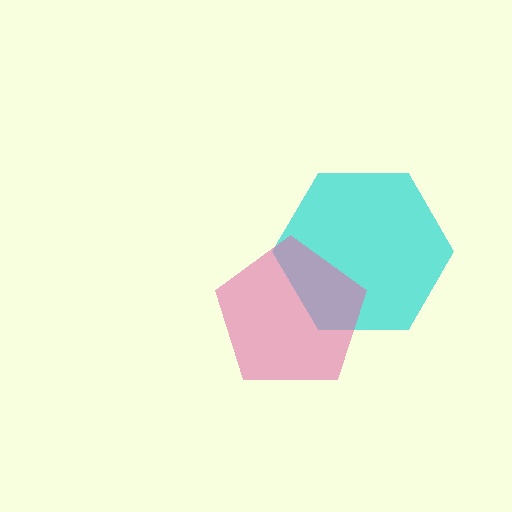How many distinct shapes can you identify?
There are 2 distinct shapes: a cyan hexagon, a pink pentagon.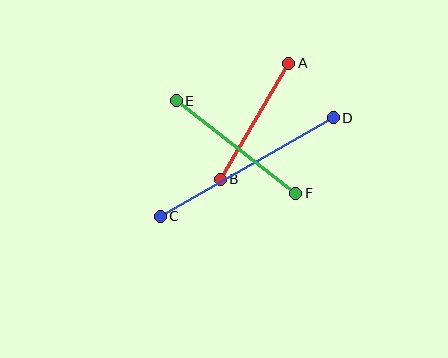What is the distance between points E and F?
The distance is approximately 151 pixels.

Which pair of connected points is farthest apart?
Points C and D are farthest apart.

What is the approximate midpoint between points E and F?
The midpoint is at approximately (236, 147) pixels.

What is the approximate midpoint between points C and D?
The midpoint is at approximately (247, 167) pixels.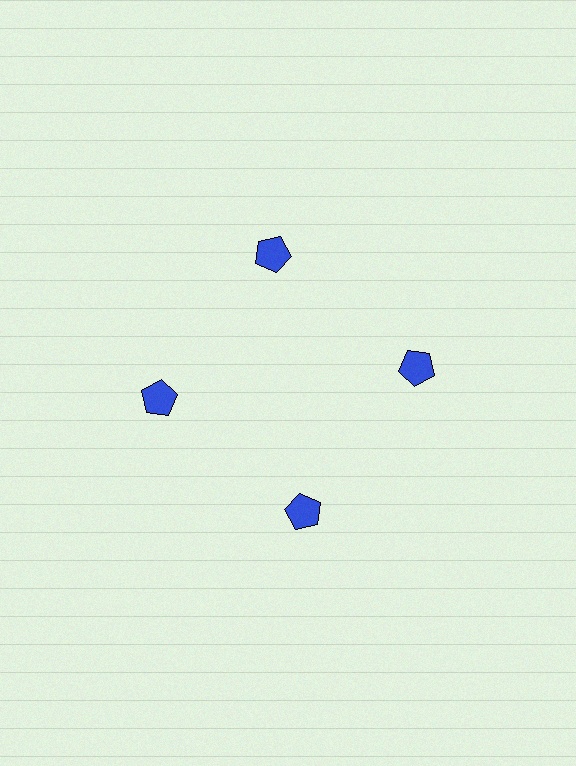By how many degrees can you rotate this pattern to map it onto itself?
The pattern maps onto itself every 90 degrees of rotation.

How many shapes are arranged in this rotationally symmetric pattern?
There are 4 shapes, arranged in 4 groups of 1.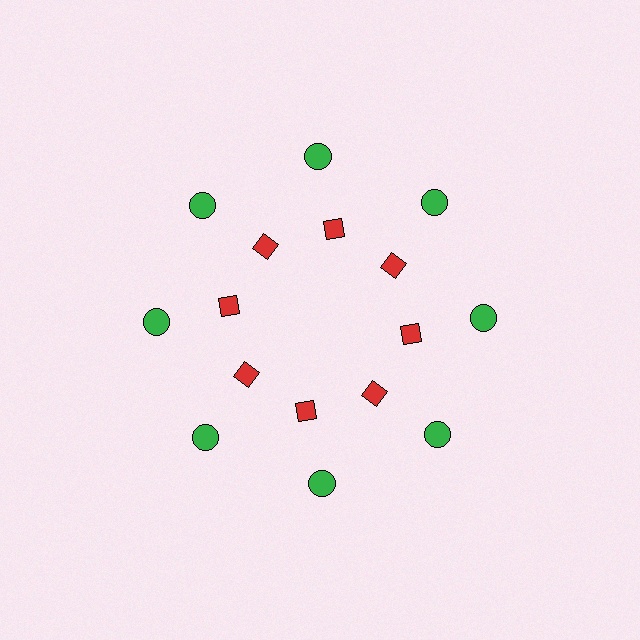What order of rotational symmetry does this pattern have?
This pattern has 8-fold rotational symmetry.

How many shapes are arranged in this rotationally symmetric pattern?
There are 16 shapes, arranged in 8 groups of 2.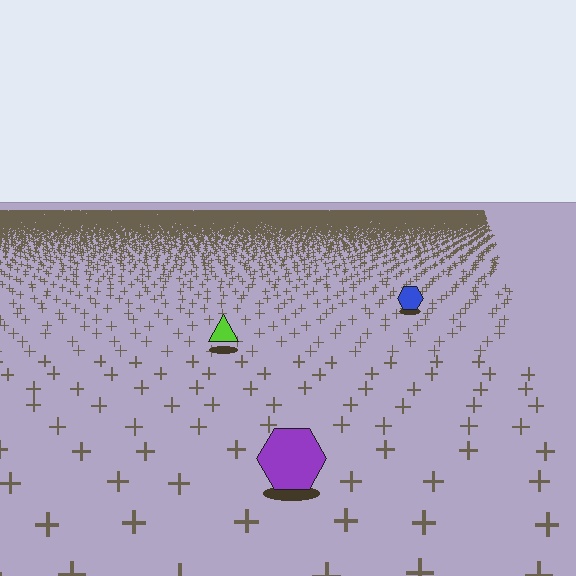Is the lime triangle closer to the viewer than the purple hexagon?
No. The purple hexagon is closer — you can tell from the texture gradient: the ground texture is coarser near it.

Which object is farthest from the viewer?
The blue hexagon is farthest from the viewer. It appears smaller and the ground texture around it is denser.